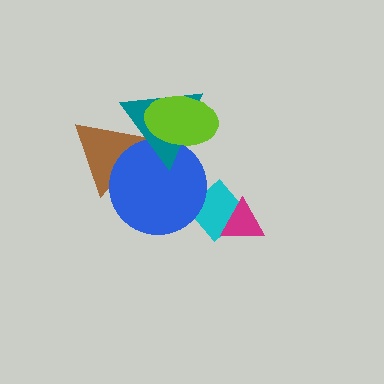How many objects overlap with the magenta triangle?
1 object overlaps with the magenta triangle.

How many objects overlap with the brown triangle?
2 objects overlap with the brown triangle.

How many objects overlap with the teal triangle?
3 objects overlap with the teal triangle.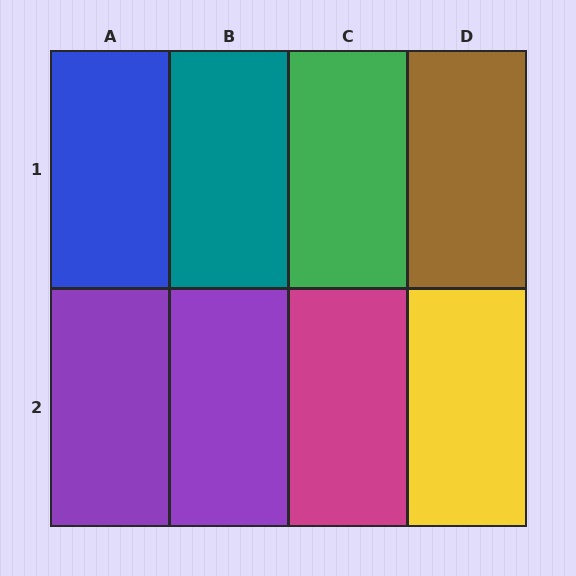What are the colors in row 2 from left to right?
Purple, purple, magenta, yellow.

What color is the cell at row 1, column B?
Teal.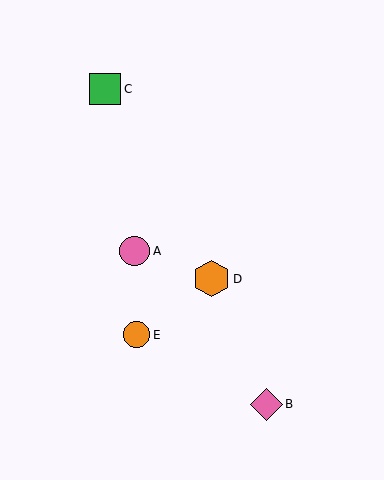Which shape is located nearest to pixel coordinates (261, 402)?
The pink diamond (labeled B) at (266, 404) is nearest to that location.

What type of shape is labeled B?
Shape B is a pink diamond.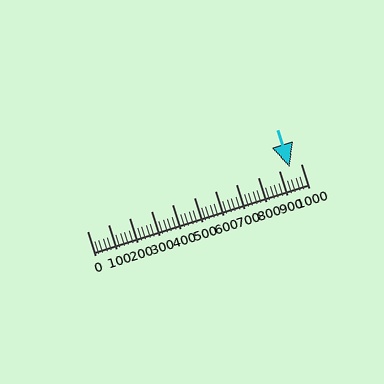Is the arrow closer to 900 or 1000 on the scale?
The arrow is closer to 900.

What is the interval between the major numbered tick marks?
The major tick marks are spaced 100 units apart.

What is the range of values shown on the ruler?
The ruler shows values from 0 to 1000.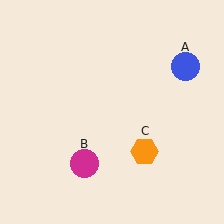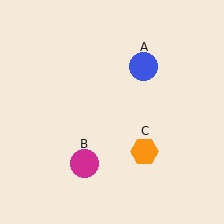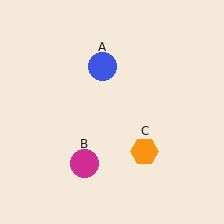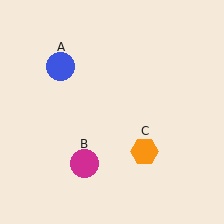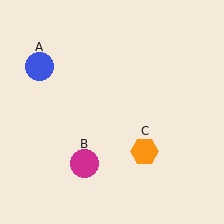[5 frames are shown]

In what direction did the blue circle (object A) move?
The blue circle (object A) moved left.